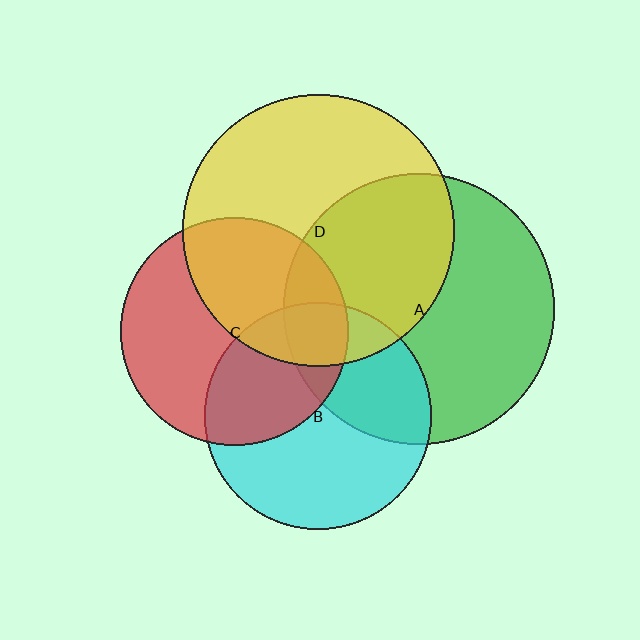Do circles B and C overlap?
Yes.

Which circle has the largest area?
Circle D (yellow).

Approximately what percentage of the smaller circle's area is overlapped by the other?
Approximately 35%.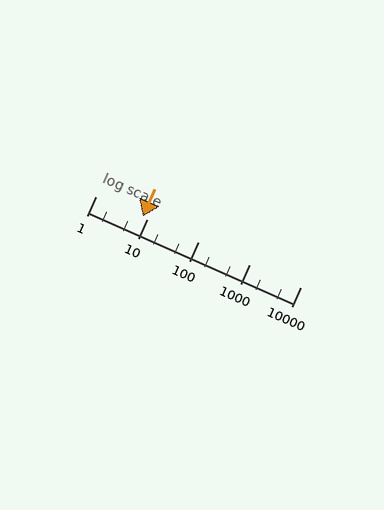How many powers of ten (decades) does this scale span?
The scale spans 4 decades, from 1 to 10000.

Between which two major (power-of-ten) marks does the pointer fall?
The pointer is between 1 and 10.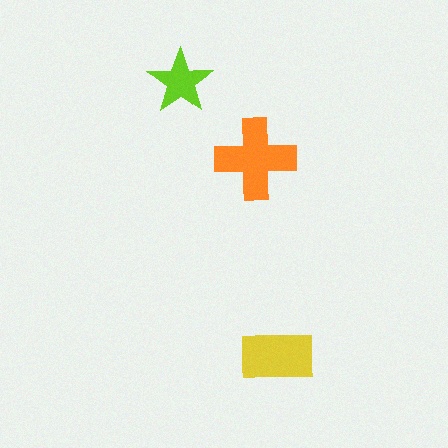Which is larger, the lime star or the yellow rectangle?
The yellow rectangle.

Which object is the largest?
The orange cross.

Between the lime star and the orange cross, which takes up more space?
The orange cross.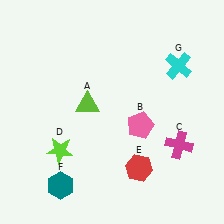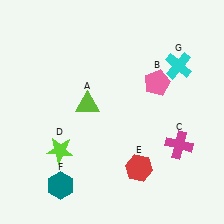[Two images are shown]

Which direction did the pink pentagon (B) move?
The pink pentagon (B) moved up.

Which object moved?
The pink pentagon (B) moved up.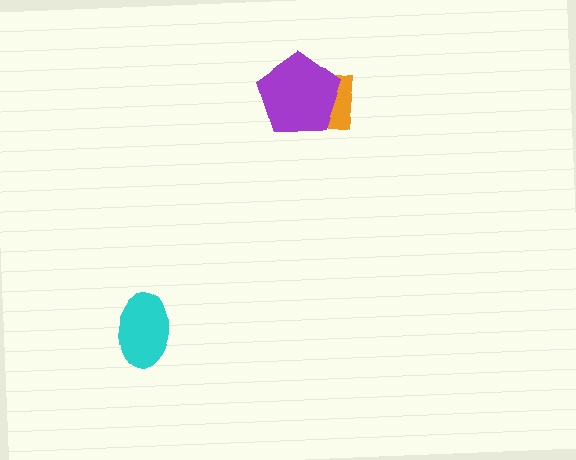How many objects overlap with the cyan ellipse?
0 objects overlap with the cyan ellipse.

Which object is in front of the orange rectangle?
The purple pentagon is in front of the orange rectangle.